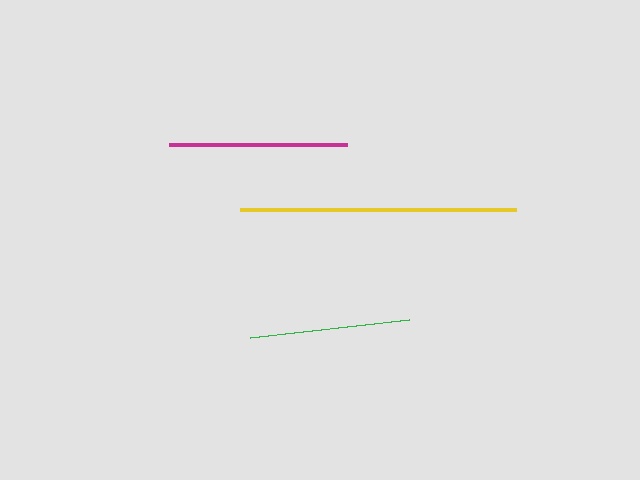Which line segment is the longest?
The yellow line is the longest at approximately 276 pixels.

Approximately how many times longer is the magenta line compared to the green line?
The magenta line is approximately 1.1 times the length of the green line.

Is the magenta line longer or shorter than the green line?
The magenta line is longer than the green line.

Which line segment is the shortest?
The green line is the shortest at approximately 159 pixels.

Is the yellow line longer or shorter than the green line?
The yellow line is longer than the green line.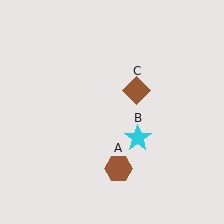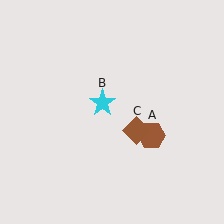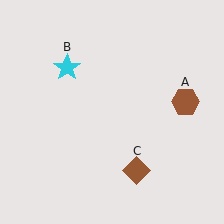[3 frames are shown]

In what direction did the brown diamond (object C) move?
The brown diamond (object C) moved down.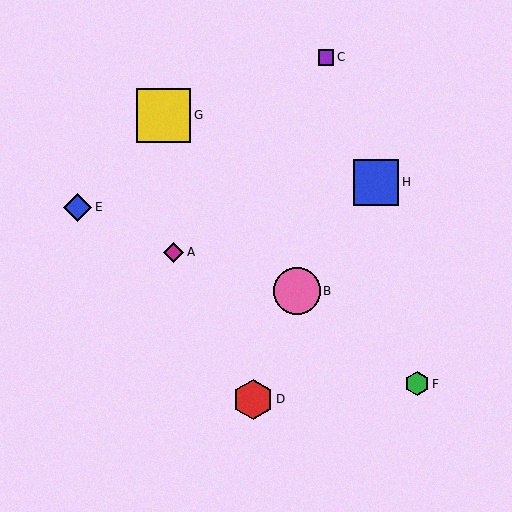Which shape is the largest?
The yellow square (labeled G) is the largest.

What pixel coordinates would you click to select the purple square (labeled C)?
Click at (326, 57) to select the purple square C.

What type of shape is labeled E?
Shape E is a blue diamond.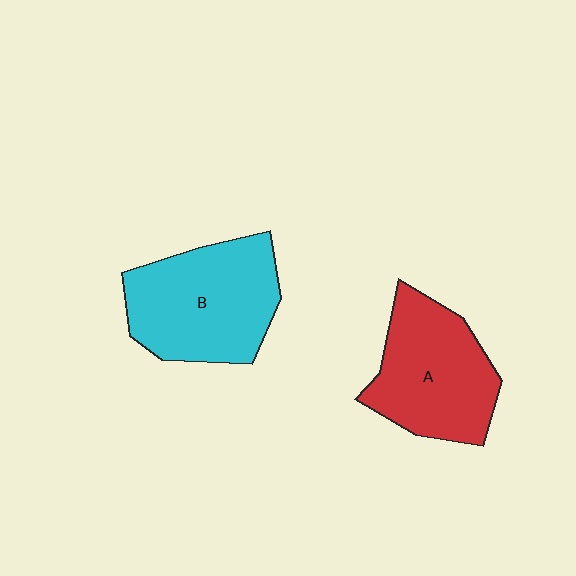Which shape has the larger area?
Shape B (cyan).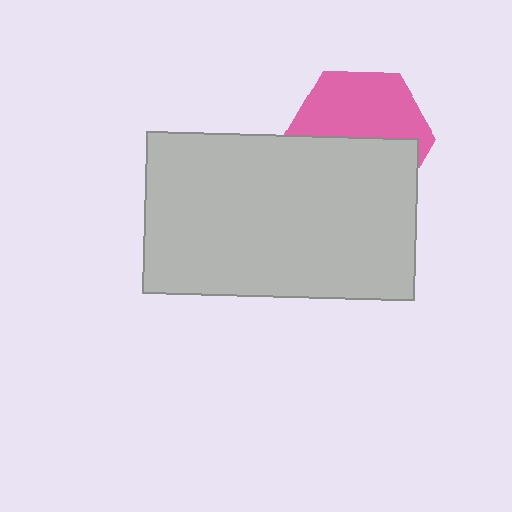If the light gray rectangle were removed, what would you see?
You would see the complete pink hexagon.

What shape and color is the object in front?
The object in front is a light gray rectangle.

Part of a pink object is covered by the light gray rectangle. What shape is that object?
It is a hexagon.